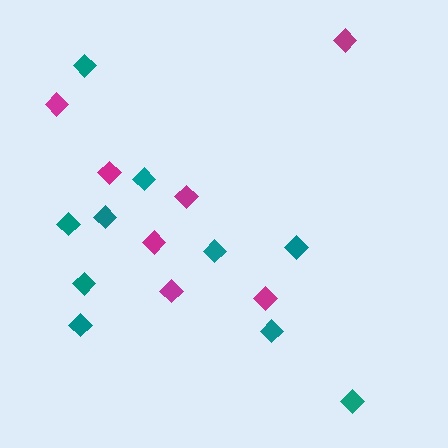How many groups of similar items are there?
There are 2 groups: one group of magenta diamonds (7) and one group of teal diamonds (10).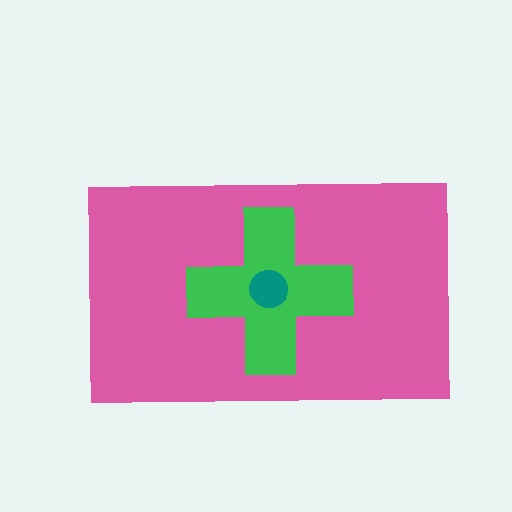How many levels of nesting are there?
3.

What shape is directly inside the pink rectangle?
The green cross.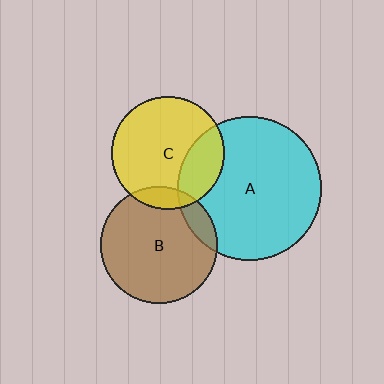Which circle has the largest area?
Circle A (cyan).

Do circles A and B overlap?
Yes.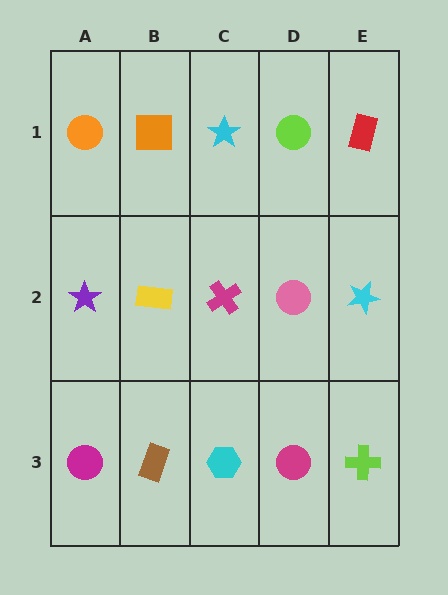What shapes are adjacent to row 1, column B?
A yellow rectangle (row 2, column B), an orange circle (row 1, column A), a cyan star (row 1, column C).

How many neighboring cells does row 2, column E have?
3.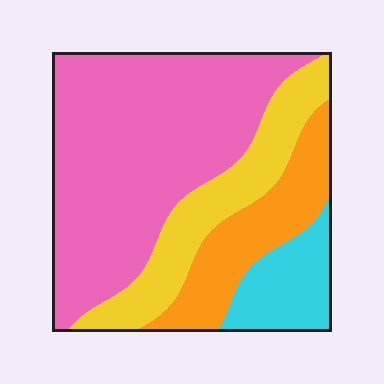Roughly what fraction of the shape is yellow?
Yellow covers about 20% of the shape.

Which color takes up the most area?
Pink, at roughly 50%.